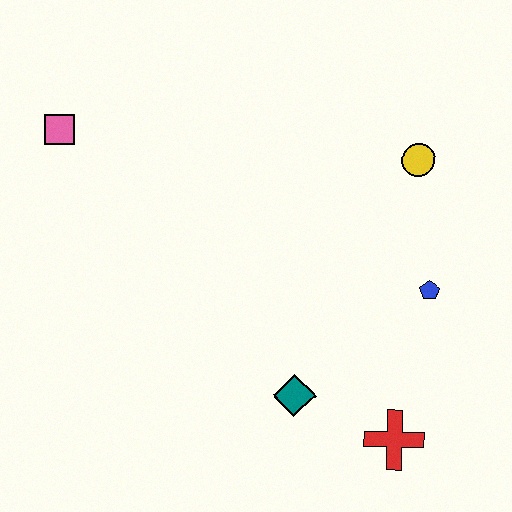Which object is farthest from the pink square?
The red cross is farthest from the pink square.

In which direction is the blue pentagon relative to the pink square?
The blue pentagon is to the right of the pink square.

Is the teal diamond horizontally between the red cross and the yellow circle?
No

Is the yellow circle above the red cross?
Yes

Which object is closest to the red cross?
The teal diamond is closest to the red cross.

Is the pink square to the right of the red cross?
No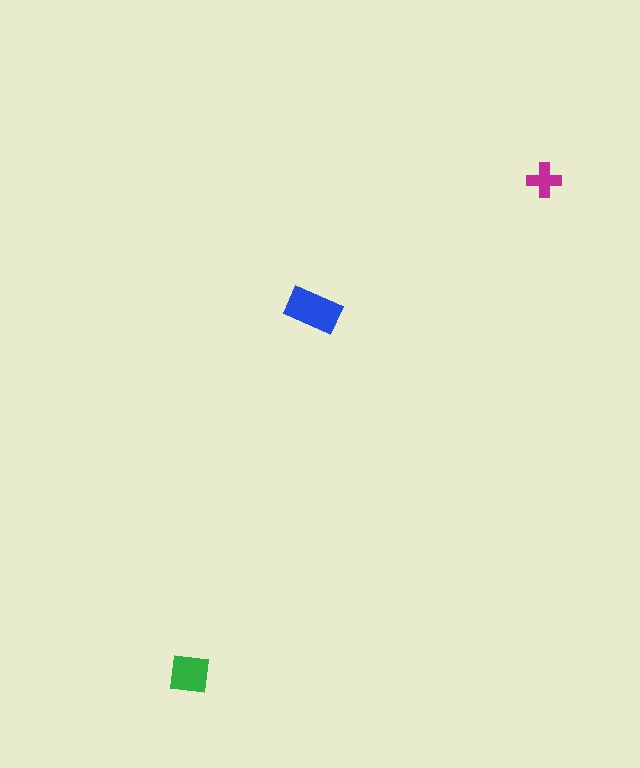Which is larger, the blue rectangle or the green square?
The blue rectangle.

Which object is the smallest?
The magenta cross.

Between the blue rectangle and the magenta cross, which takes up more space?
The blue rectangle.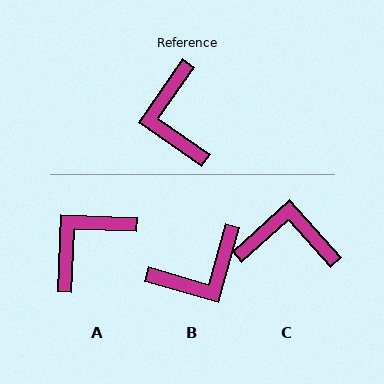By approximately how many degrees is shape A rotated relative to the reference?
Approximately 58 degrees clockwise.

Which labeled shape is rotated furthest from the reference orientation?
B, about 109 degrees away.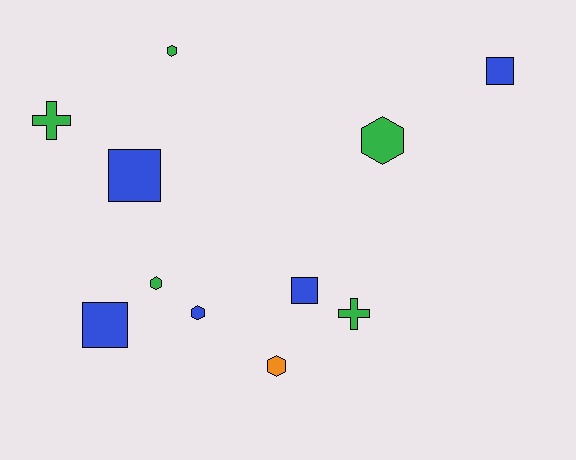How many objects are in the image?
There are 11 objects.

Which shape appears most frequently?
Hexagon, with 5 objects.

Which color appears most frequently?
Green, with 5 objects.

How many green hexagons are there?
There are 3 green hexagons.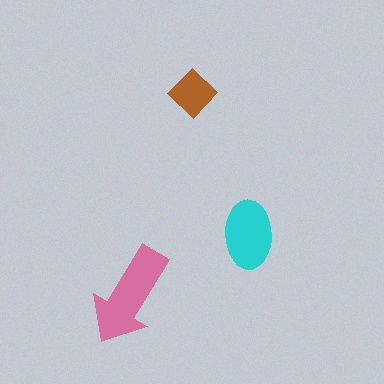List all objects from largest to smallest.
The pink arrow, the cyan ellipse, the brown diamond.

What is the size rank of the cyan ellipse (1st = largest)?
2nd.